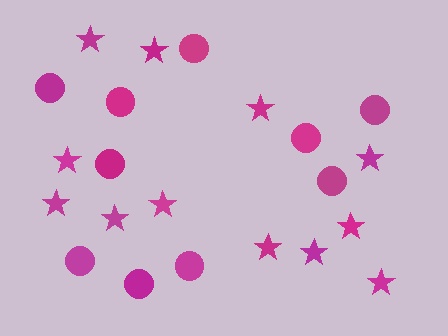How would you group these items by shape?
There are 2 groups: one group of circles (10) and one group of stars (12).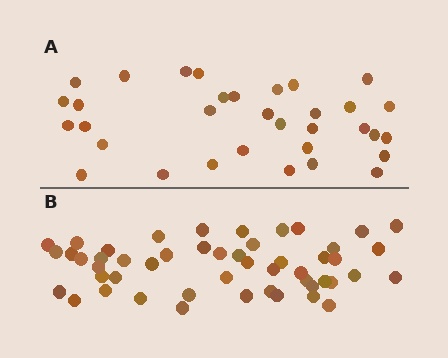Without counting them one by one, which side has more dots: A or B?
Region B (the bottom region) has more dots.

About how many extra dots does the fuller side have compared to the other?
Region B has approximately 15 more dots than region A.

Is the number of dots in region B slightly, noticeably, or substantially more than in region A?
Region B has substantially more. The ratio is roughly 1.5 to 1.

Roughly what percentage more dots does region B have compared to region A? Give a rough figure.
About 50% more.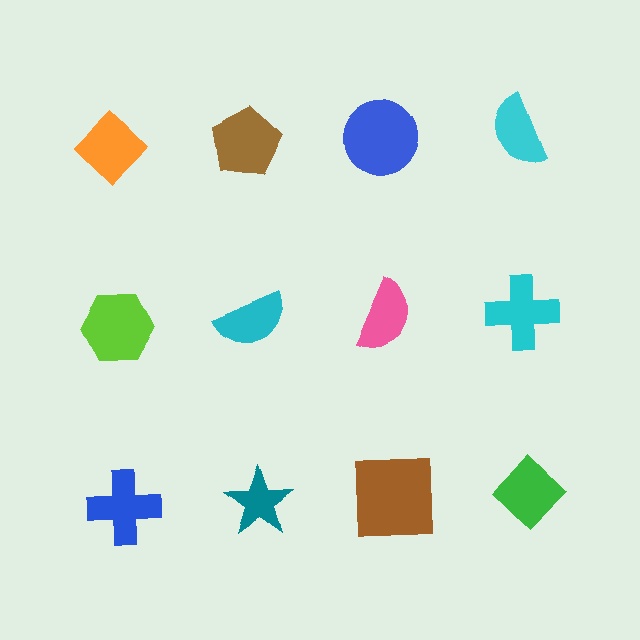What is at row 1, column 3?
A blue circle.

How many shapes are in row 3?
4 shapes.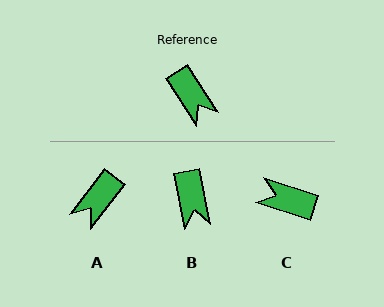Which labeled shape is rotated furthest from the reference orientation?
C, about 141 degrees away.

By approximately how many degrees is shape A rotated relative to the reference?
Approximately 71 degrees clockwise.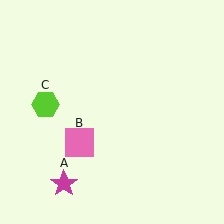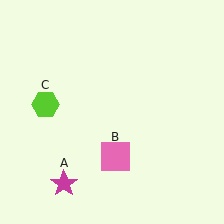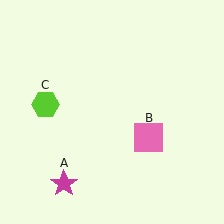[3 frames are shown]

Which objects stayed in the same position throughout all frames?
Magenta star (object A) and lime hexagon (object C) remained stationary.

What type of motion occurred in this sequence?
The pink square (object B) rotated counterclockwise around the center of the scene.